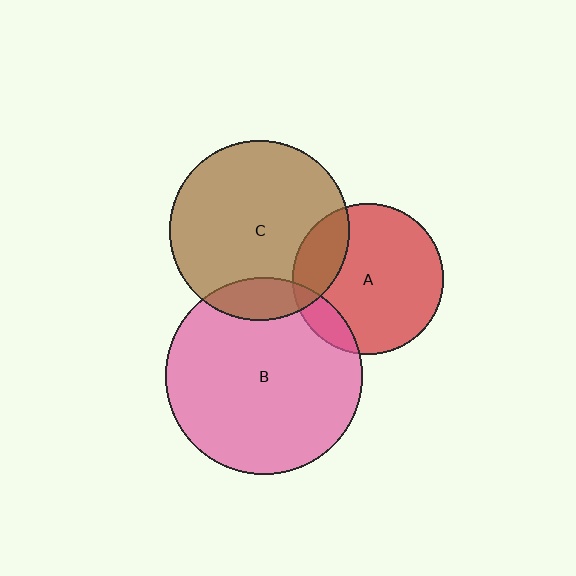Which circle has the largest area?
Circle B (pink).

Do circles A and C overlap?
Yes.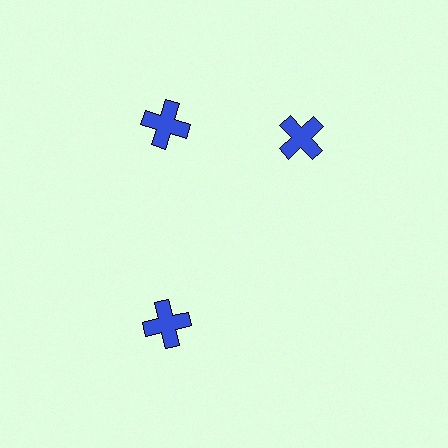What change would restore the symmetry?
The symmetry would be restored by rotating it back into even spacing with its neighbors so that all 3 crosses sit at equal angles and equal distance from the center.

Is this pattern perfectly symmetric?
No. The 3 blue crosses are arranged in a ring, but one element near the 3 o'clock position is rotated out of alignment along the ring, breaking the 3-fold rotational symmetry.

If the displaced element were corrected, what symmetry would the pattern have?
It would have 3-fold rotational symmetry — the pattern would map onto itself every 120 degrees.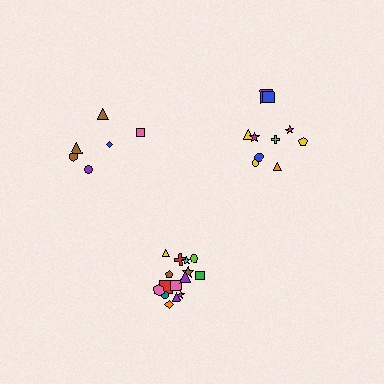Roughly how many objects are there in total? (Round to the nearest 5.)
Roughly 30 objects in total.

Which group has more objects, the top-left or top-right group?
The top-right group.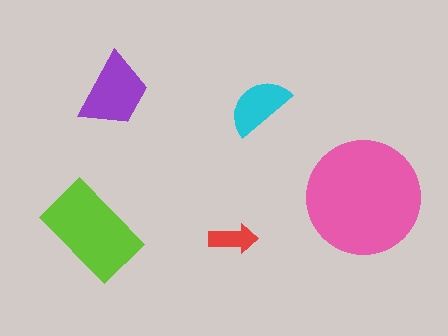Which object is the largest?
The pink circle.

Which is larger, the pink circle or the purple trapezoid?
The pink circle.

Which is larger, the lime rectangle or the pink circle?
The pink circle.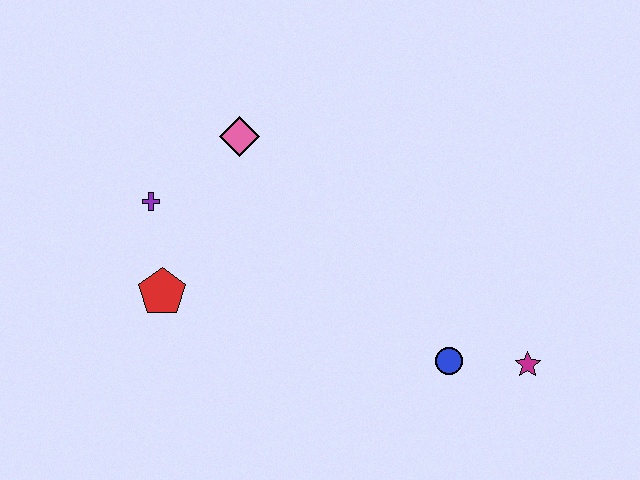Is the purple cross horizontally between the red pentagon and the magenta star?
No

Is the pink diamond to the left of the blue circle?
Yes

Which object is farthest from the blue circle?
The purple cross is farthest from the blue circle.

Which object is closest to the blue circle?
The magenta star is closest to the blue circle.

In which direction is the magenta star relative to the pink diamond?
The magenta star is to the right of the pink diamond.